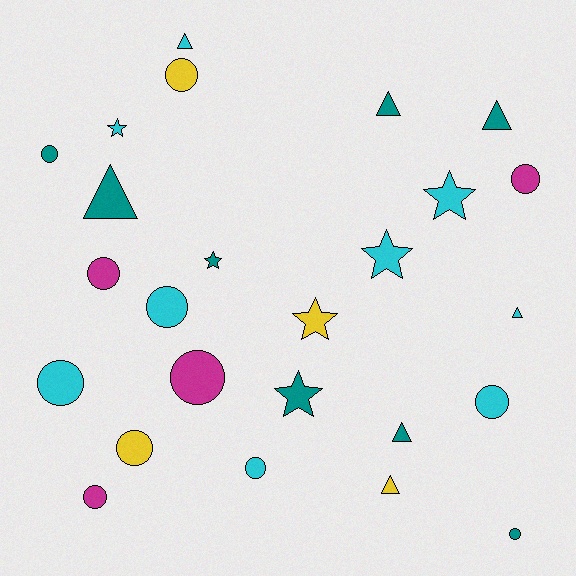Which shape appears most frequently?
Circle, with 12 objects.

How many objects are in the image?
There are 25 objects.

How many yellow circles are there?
There are 2 yellow circles.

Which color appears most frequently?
Cyan, with 9 objects.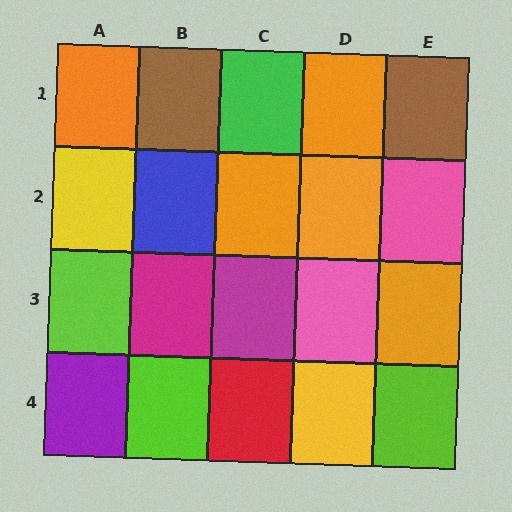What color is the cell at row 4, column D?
Yellow.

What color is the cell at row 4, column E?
Lime.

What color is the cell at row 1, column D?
Orange.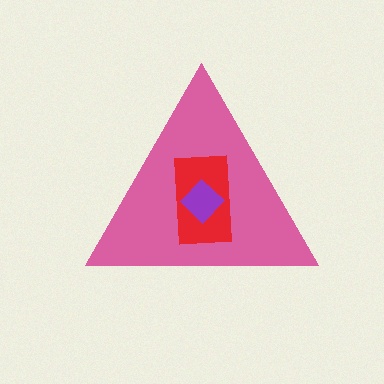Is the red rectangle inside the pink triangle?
Yes.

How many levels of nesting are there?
3.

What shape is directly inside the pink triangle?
The red rectangle.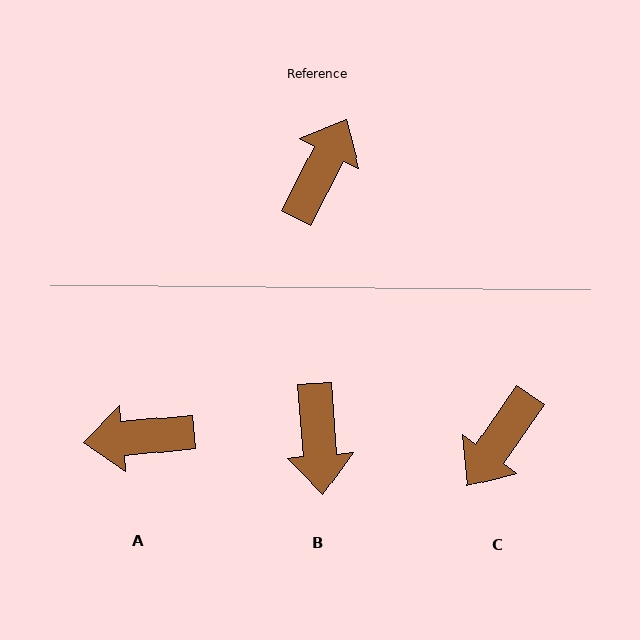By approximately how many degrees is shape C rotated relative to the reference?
Approximately 172 degrees counter-clockwise.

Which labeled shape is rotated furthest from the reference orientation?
C, about 172 degrees away.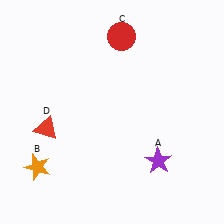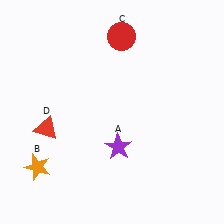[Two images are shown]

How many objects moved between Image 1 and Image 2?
1 object moved between the two images.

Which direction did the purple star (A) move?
The purple star (A) moved left.